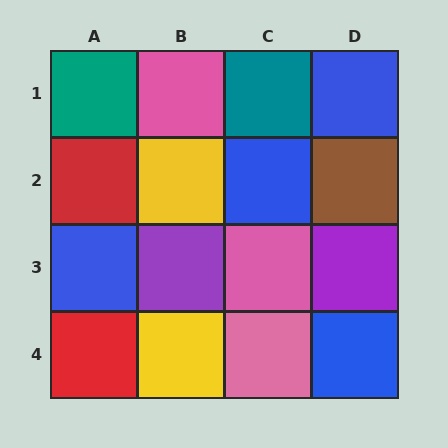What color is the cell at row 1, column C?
Teal.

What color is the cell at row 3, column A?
Blue.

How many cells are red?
2 cells are red.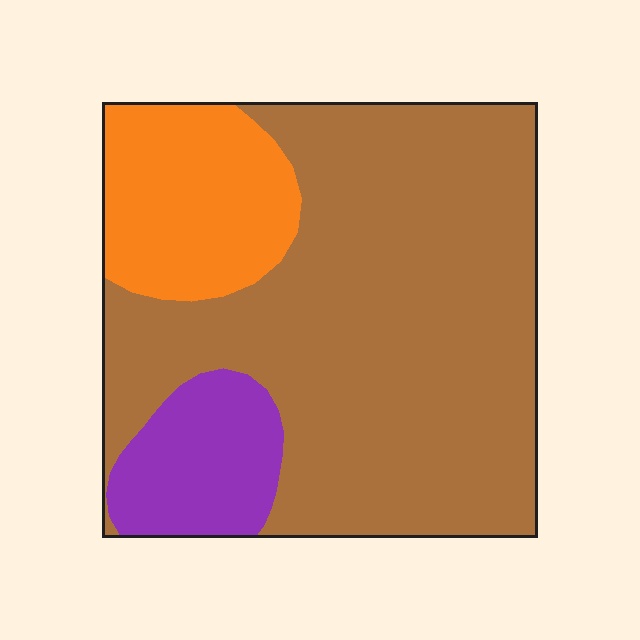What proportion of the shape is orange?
Orange takes up between a sixth and a third of the shape.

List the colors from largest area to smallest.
From largest to smallest: brown, orange, purple.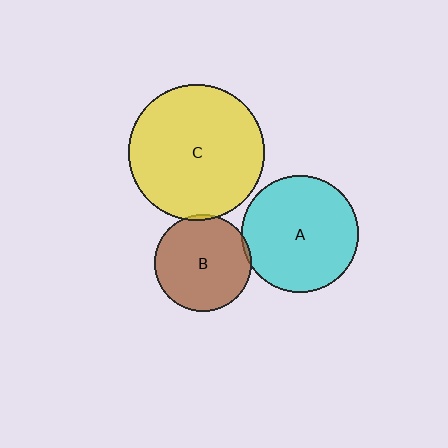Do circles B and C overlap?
Yes.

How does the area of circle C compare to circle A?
Approximately 1.4 times.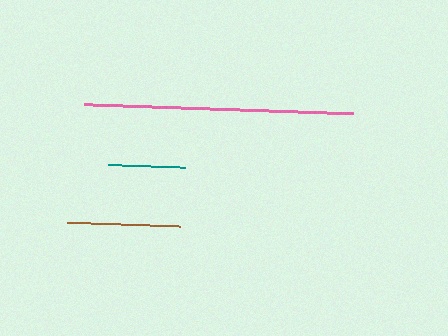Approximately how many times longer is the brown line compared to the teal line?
The brown line is approximately 1.5 times the length of the teal line.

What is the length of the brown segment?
The brown segment is approximately 113 pixels long.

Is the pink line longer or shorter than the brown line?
The pink line is longer than the brown line.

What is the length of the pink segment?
The pink segment is approximately 270 pixels long.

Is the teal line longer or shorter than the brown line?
The brown line is longer than the teal line.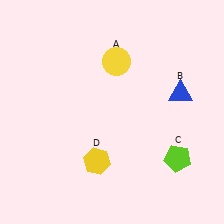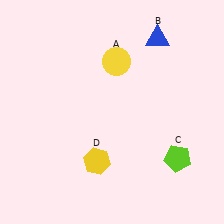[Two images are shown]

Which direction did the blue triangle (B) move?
The blue triangle (B) moved up.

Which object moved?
The blue triangle (B) moved up.